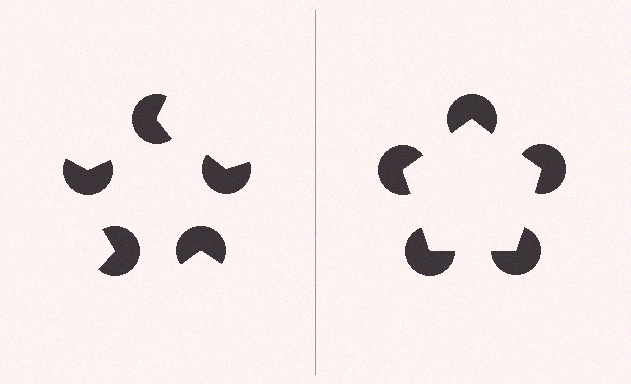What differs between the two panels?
The pac-man discs are positioned identically on both sides; only the wedge orientations differ. On the right they align to a pentagon; on the left they are misaligned.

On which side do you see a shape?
An illusory pentagon appears on the right side. On the left side the wedge cuts are rotated, so no coherent shape forms.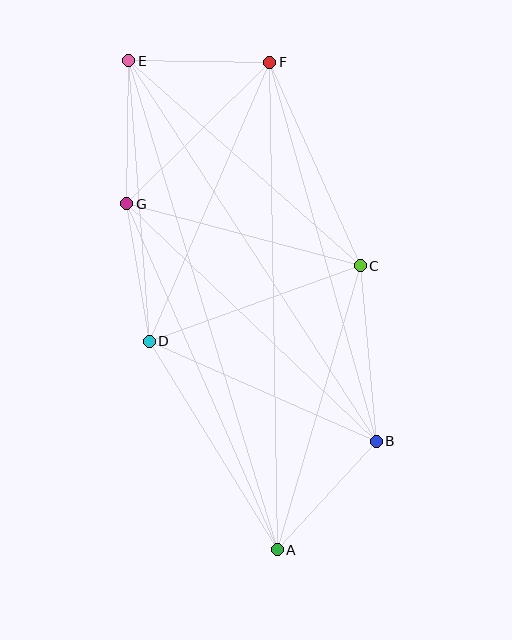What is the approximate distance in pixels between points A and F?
The distance between A and F is approximately 487 pixels.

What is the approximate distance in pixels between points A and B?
The distance between A and B is approximately 147 pixels.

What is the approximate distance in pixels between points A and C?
The distance between A and C is approximately 296 pixels.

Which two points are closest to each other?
Points D and G are closest to each other.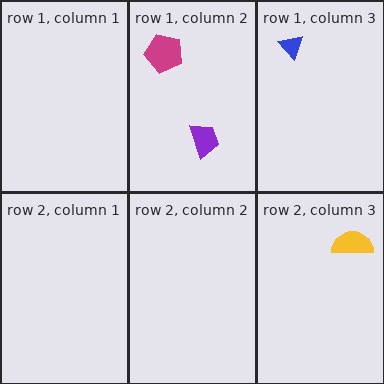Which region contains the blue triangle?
The row 1, column 3 region.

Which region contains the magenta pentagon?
The row 1, column 2 region.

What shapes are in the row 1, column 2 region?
The magenta pentagon, the purple trapezoid.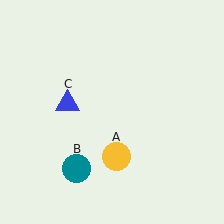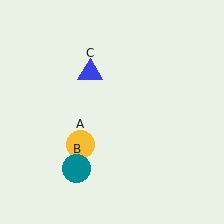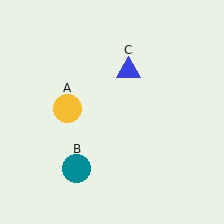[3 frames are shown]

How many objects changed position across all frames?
2 objects changed position: yellow circle (object A), blue triangle (object C).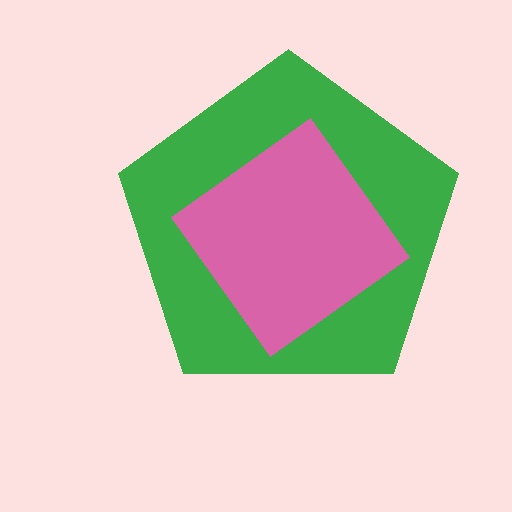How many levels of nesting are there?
2.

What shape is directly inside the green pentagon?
The pink diamond.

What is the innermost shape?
The pink diamond.